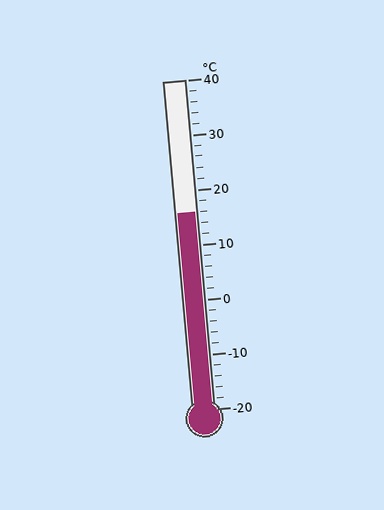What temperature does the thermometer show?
The thermometer shows approximately 16°C.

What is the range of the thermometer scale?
The thermometer scale ranges from -20°C to 40°C.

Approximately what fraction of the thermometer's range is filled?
The thermometer is filled to approximately 60% of its range.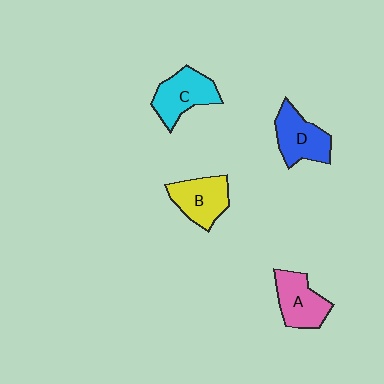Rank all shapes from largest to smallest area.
From largest to smallest: C (cyan), D (blue), A (pink), B (yellow).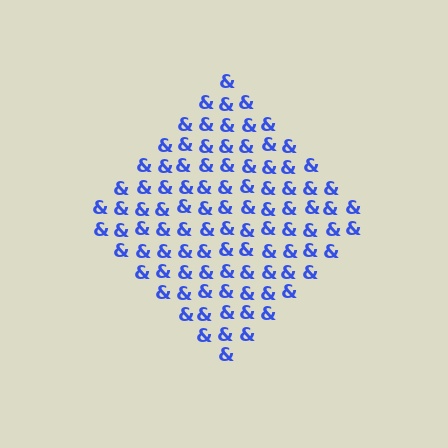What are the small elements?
The small elements are ampersands.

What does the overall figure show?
The overall figure shows a diamond.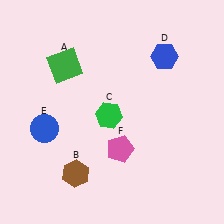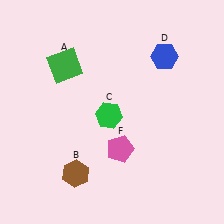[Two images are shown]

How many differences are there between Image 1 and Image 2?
There is 1 difference between the two images.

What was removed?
The blue circle (E) was removed in Image 2.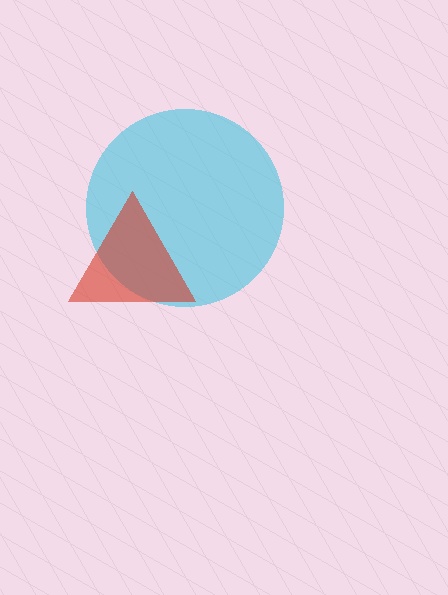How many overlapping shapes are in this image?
There are 2 overlapping shapes in the image.